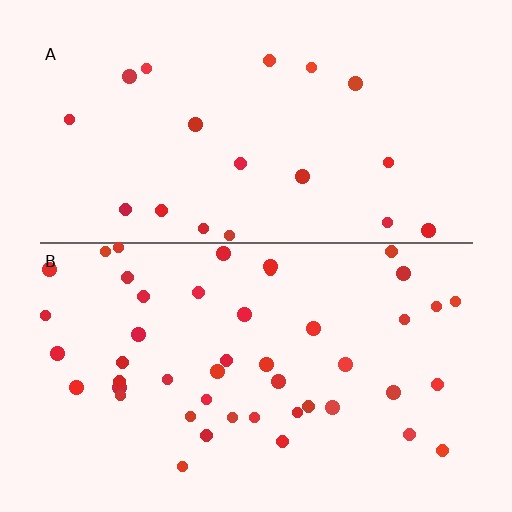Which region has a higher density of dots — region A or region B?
B (the bottom).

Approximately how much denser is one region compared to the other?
Approximately 2.4× — region B over region A.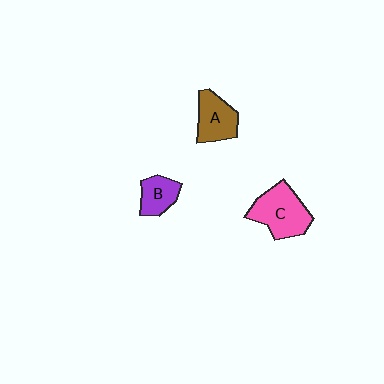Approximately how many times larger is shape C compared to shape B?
Approximately 1.8 times.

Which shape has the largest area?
Shape C (pink).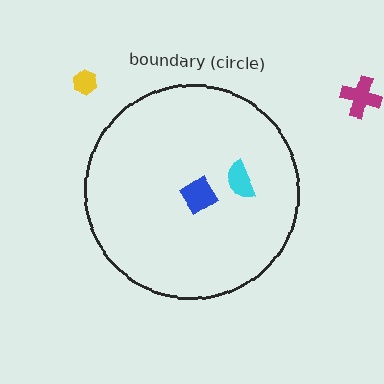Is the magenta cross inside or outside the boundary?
Outside.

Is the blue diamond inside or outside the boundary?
Inside.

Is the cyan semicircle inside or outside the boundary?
Inside.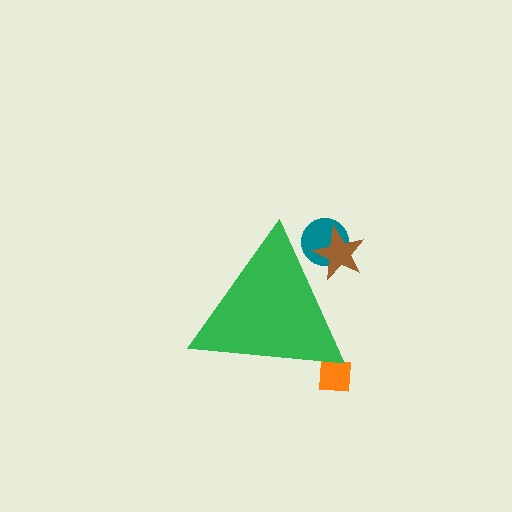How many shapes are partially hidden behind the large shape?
3 shapes are partially hidden.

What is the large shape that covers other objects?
A green triangle.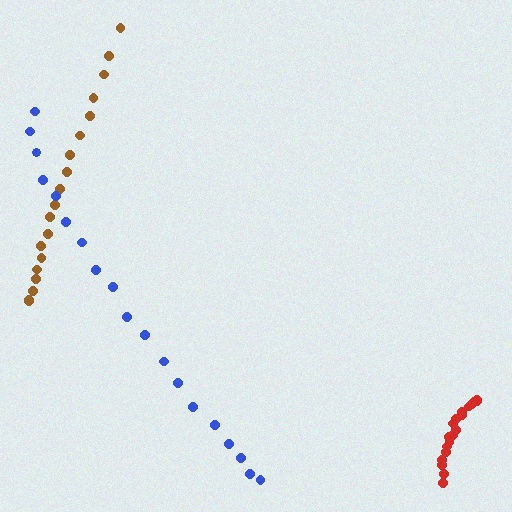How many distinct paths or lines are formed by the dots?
There are 3 distinct paths.